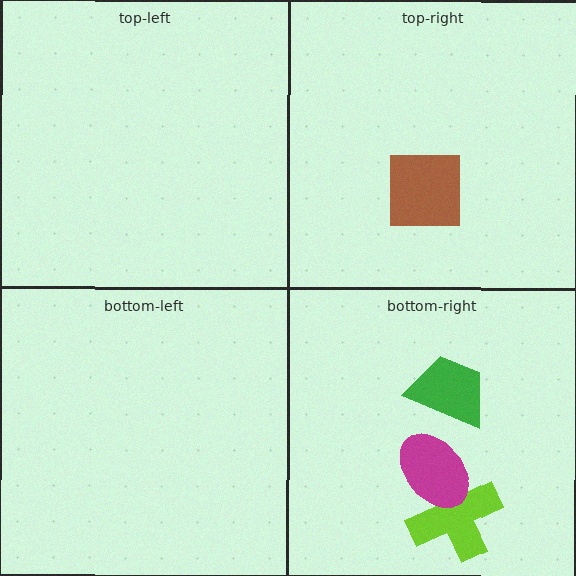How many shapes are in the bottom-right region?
3.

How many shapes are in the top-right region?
1.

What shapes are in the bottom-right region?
The green trapezoid, the lime cross, the magenta ellipse.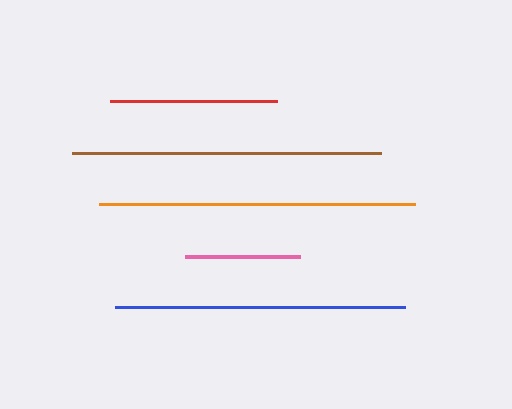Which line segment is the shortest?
The pink line is the shortest at approximately 115 pixels.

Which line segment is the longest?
The orange line is the longest at approximately 316 pixels.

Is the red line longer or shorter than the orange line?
The orange line is longer than the red line.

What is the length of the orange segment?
The orange segment is approximately 316 pixels long.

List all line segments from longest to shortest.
From longest to shortest: orange, brown, blue, red, pink.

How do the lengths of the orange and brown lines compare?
The orange and brown lines are approximately the same length.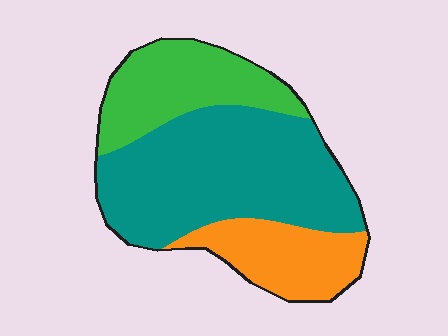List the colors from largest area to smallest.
From largest to smallest: teal, green, orange.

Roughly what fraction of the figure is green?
Green takes up between a quarter and a half of the figure.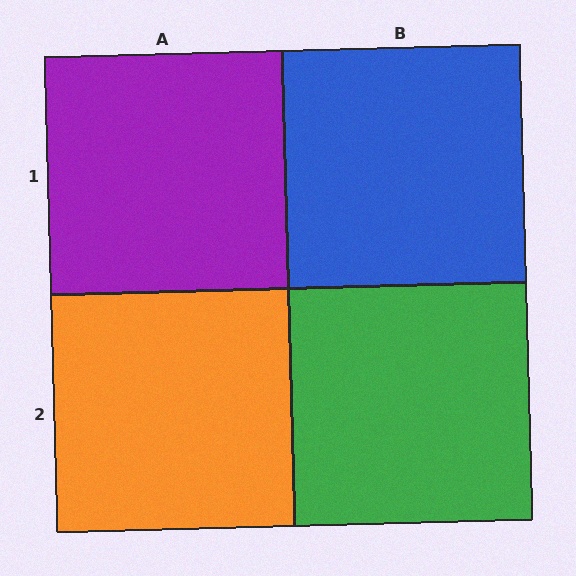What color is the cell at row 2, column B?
Green.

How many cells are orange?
1 cell is orange.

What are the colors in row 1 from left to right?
Purple, blue.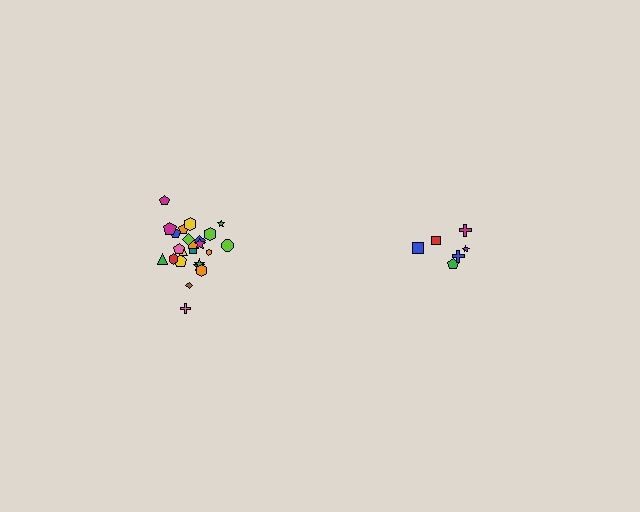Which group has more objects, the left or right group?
The left group.